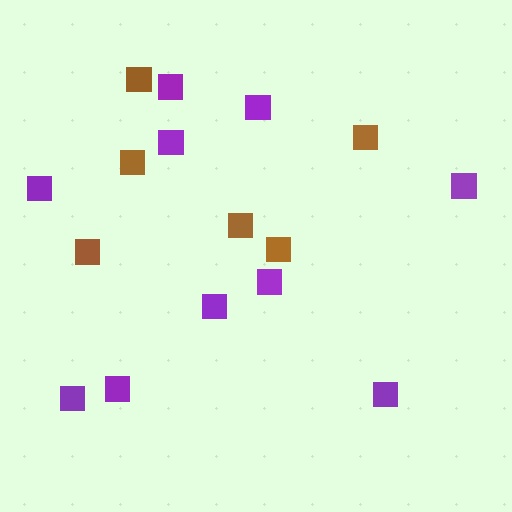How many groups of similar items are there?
There are 2 groups: one group of purple squares (10) and one group of brown squares (6).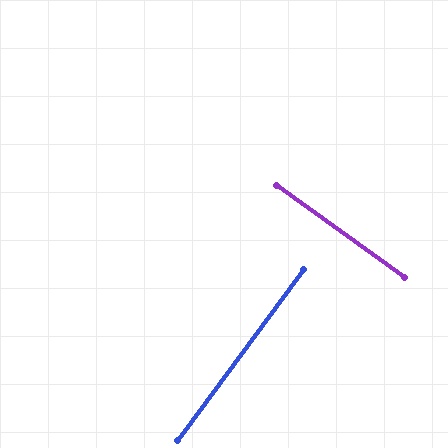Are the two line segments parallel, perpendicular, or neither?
Perpendicular — they meet at approximately 89°.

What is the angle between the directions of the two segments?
Approximately 89 degrees.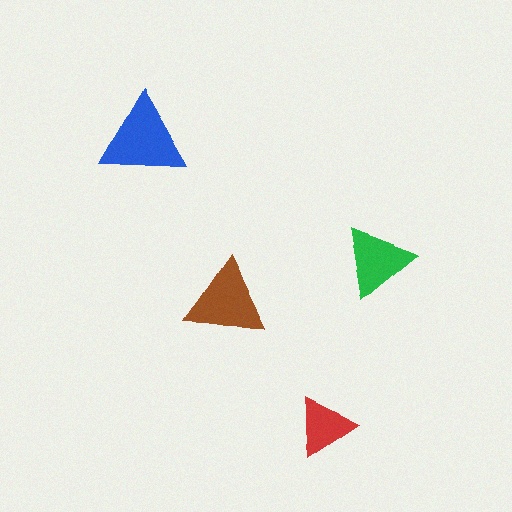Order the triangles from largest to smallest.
the blue one, the brown one, the green one, the red one.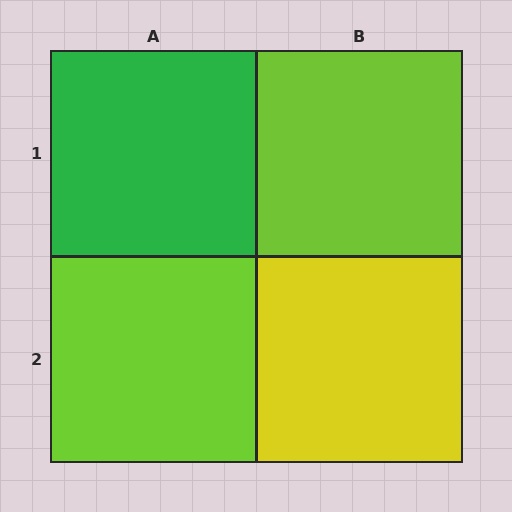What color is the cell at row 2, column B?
Yellow.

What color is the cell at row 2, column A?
Lime.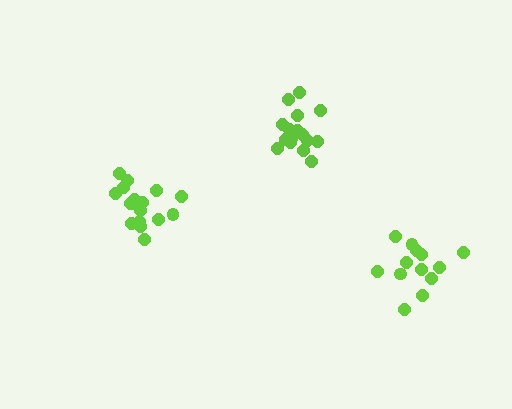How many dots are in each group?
Group 1: 18 dots, Group 2: 16 dots, Group 3: 13 dots (47 total).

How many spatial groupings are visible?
There are 3 spatial groupings.